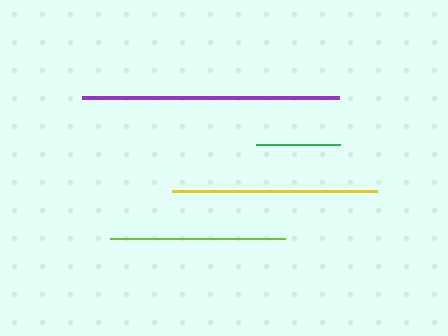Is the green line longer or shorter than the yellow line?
The yellow line is longer than the green line.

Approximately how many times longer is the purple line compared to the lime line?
The purple line is approximately 1.5 times the length of the lime line.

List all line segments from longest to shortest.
From longest to shortest: purple, yellow, lime, green.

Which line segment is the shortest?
The green line is the shortest at approximately 84 pixels.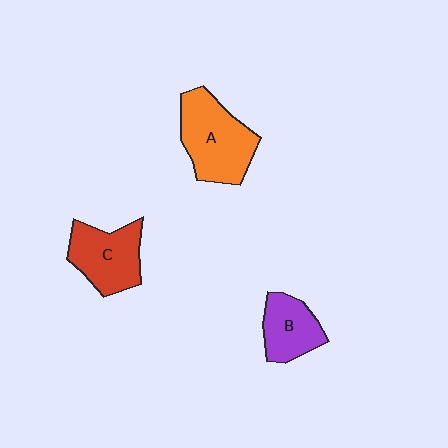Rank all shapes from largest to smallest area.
From largest to smallest: A (orange), C (red), B (purple).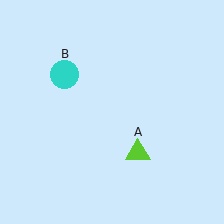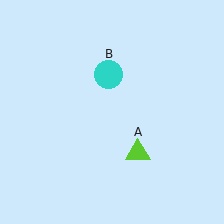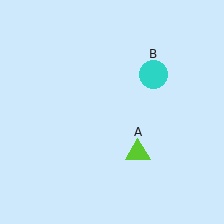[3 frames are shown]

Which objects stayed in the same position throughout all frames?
Lime triangle (object A) remained stationary.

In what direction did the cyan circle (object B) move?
The cyan circle (object B) moved right.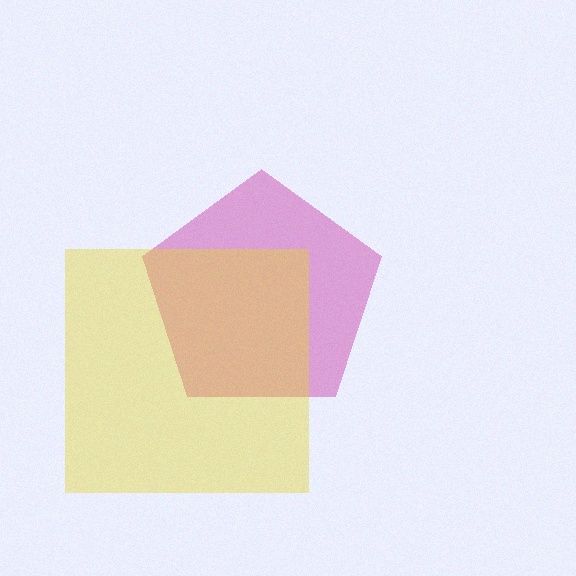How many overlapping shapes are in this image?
There are 2 overlapping shapes in the image.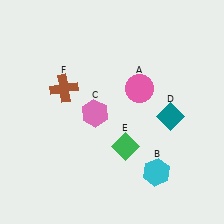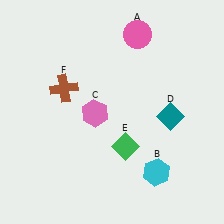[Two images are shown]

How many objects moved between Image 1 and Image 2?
1 object moved between the two images.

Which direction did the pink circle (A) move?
The pink circle (A) moved up.